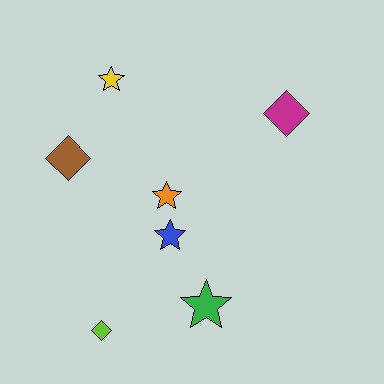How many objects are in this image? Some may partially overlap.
There are 7 objects.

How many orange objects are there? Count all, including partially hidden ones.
There is 1 orange object.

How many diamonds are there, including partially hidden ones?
There are 3 diamonds.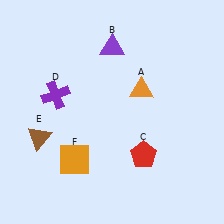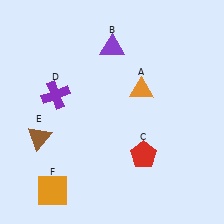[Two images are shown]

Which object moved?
The orange square (F) moved down.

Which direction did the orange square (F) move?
The orange square (F) moved down.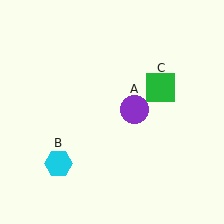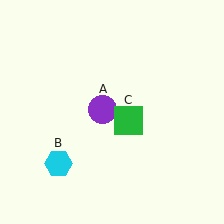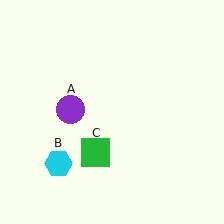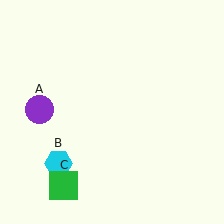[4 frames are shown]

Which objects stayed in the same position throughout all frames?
Cyan hexagon (object B) remained stationary.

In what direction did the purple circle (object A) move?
The purple circle (object A) moved left.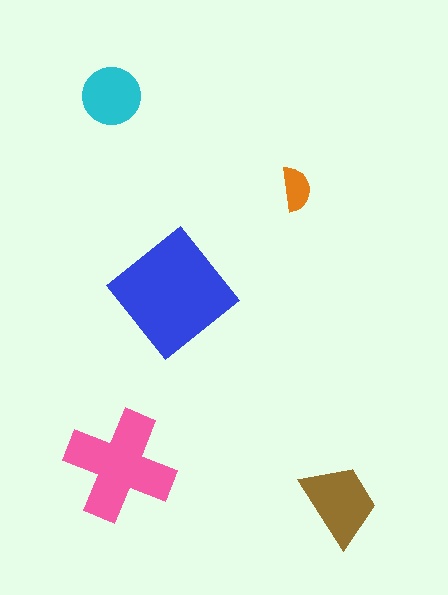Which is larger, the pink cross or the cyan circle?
The pink cross.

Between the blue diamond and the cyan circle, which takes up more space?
The blue diamond.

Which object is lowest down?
The brown trapezoid is bottommost.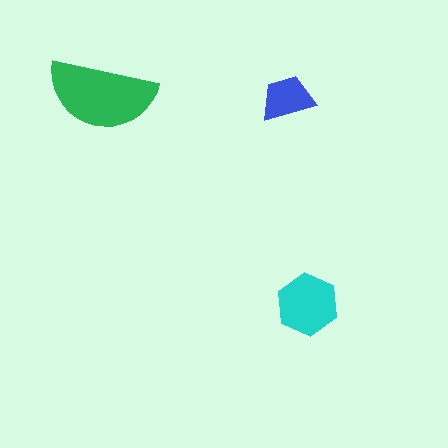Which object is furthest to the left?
The green semicircle is leftmost.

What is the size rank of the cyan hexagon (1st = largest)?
2nd.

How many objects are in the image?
There are 3 objects in the image.